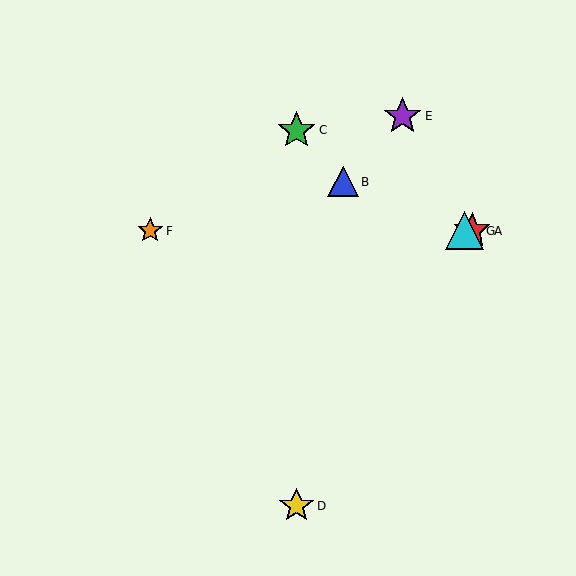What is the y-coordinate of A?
Object A is at y≈231.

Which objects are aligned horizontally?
Objects A, F, G are aligned horizontally.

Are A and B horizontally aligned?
No, A is at y≈231 and B is at y≈182.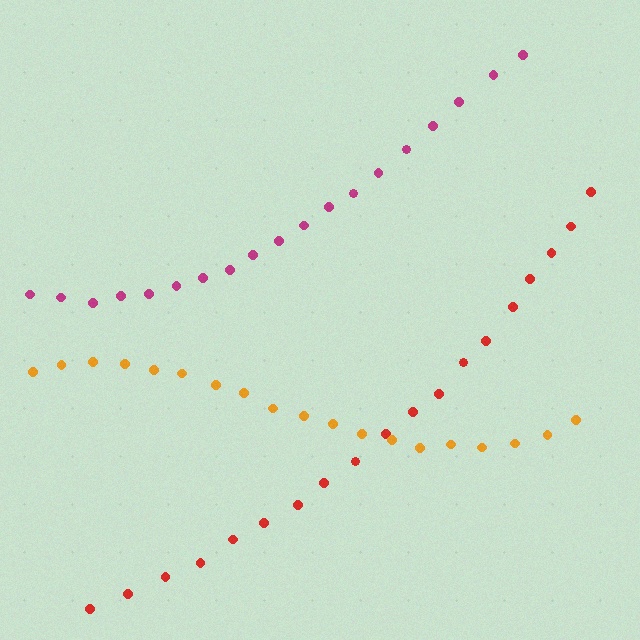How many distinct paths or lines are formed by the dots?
There are 3 distinct paths.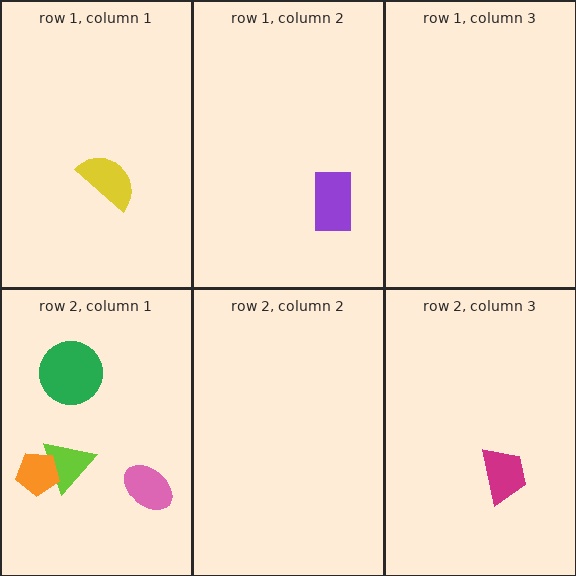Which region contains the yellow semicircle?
The row 1, column 1 region.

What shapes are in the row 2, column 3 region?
The magenta trapezoid.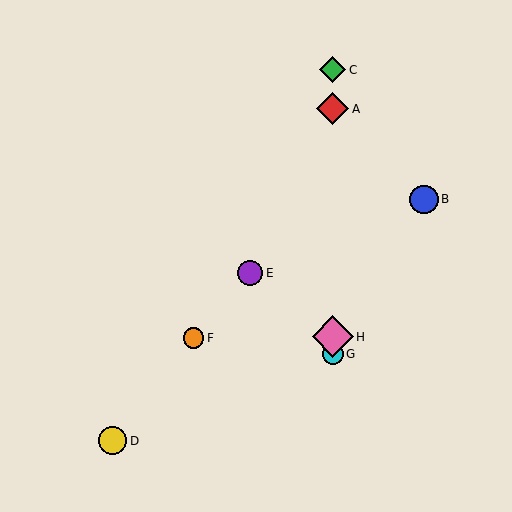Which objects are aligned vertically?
Objects A, C, G, H are aligned vertically.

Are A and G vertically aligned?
Yes, both are at x≈333.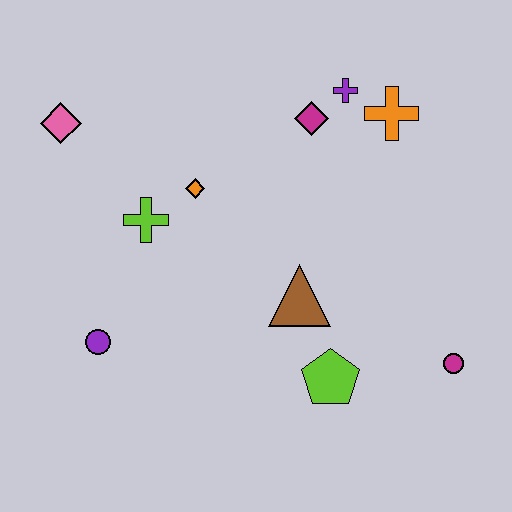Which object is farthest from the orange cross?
The purple circle is farthest from the orange cross.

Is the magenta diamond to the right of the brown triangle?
Yes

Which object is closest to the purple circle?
The lime cross is closest to the purple circle.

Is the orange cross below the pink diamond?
No